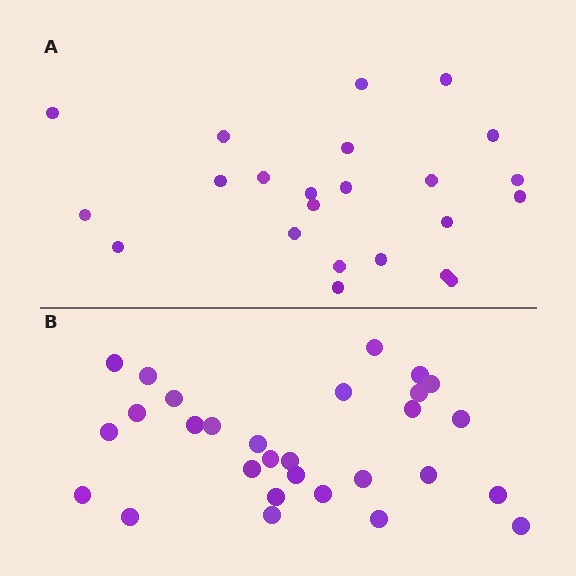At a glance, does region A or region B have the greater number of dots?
Region B (the bottom region) has more dots.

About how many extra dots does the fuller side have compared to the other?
Region B has about 6 more dots than region A.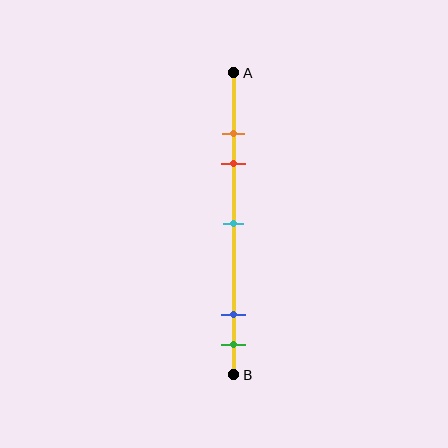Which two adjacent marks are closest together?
The orange and red marks are the closest adjacent pair.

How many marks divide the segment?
There are 5 marks dividing the segment.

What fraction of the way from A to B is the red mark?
The red mark is approximately 30% (0.3) of the way from A to B.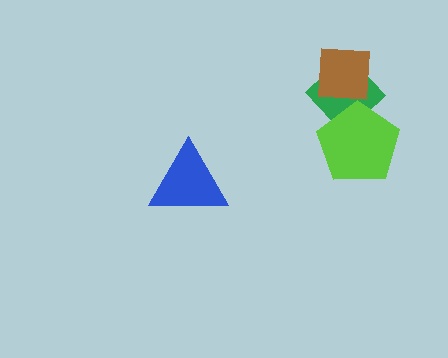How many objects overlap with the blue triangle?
0 objects overlap with the blue triangle.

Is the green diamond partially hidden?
Yes, it is partially covered by another shape.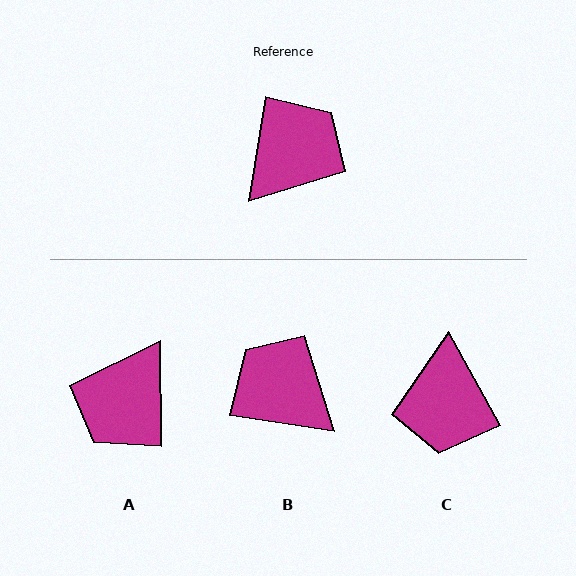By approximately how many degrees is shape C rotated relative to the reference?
Approximately 142 degrees clockwise.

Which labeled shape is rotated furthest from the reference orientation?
A, about 170 degrees away.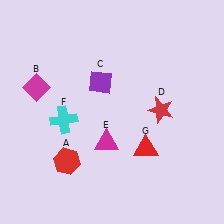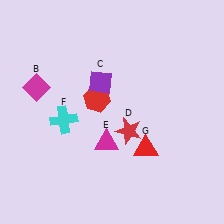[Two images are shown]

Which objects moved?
The objects that moved are: the red hexagon (A), the red star (D).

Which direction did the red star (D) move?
The red star (D) moved left.